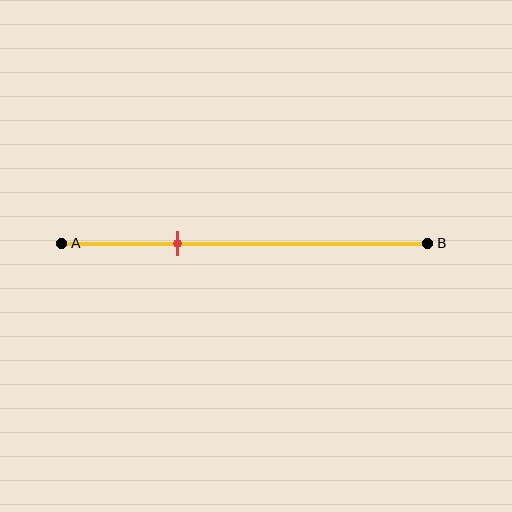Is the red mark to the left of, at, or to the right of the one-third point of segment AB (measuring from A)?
The red mark is approximately at the one-third point of segment AB.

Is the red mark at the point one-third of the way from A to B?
Yes, the mark is approximately at the one-third point.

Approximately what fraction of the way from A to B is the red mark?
The red mark is approximately 30% of the way from A to B.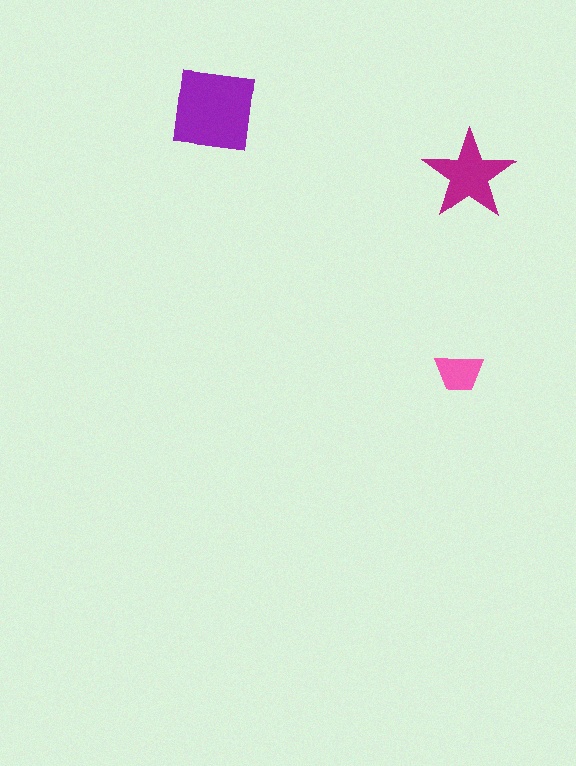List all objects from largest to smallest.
The purple square, the magenta star, the pink trapezoid.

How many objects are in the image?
There are 3 objects in the image.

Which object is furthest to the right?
The magenta star is rightmost.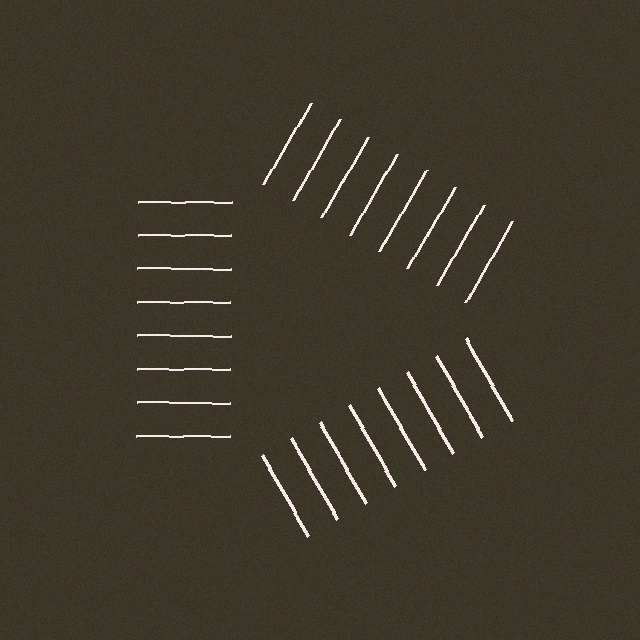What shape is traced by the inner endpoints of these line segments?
An illusory triangle — the line segments terminate on its edges but no continuous stroke is drawn.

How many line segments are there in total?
24 — 8 along each of the 3 edges.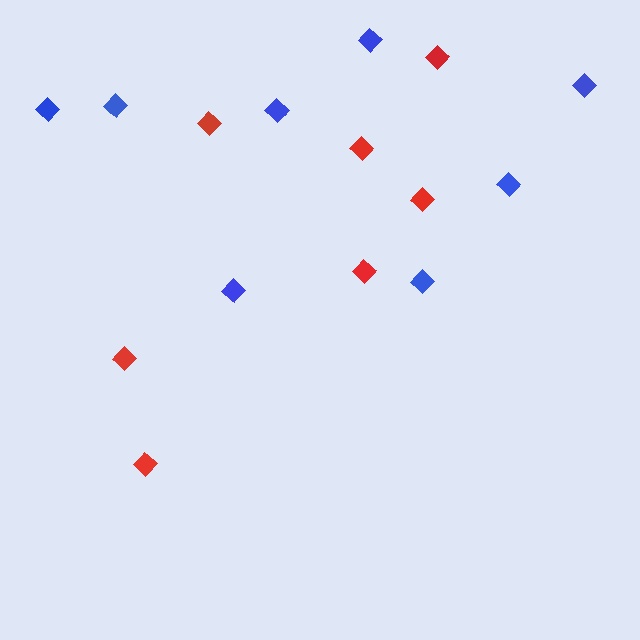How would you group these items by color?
There are 2 groups: one group of red diamonds (7) and one group of blue diamonds (8).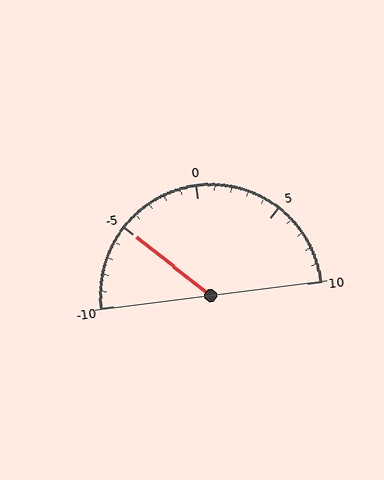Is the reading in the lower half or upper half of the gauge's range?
The reading is in the lower half of the range (-10 to 10).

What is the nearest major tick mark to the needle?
The nearest major tick mark is -5.